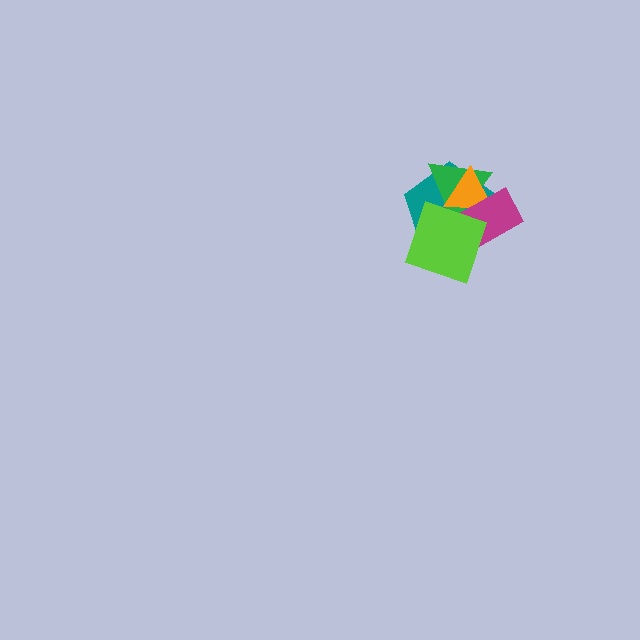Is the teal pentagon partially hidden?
Yes, it is partially covered by another shape.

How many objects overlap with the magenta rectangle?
4 objects overlap with the magenta rectangle.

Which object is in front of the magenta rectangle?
The lime diamond is in front of the magenta rectangle.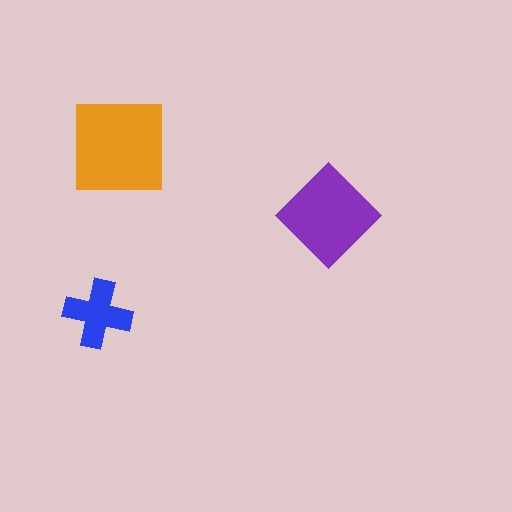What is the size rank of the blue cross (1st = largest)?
3rd.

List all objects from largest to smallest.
The orange square, the purple diamond, the blue cross.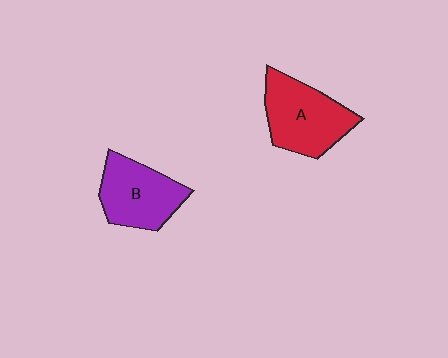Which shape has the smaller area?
Shape B (purple).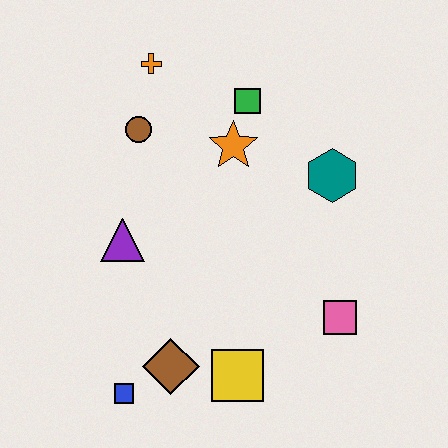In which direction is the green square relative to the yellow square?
The green square is above the yellow square.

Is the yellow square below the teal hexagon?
Yes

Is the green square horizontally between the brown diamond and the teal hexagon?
Yes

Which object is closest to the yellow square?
The brown diamond is closest to the yellow square.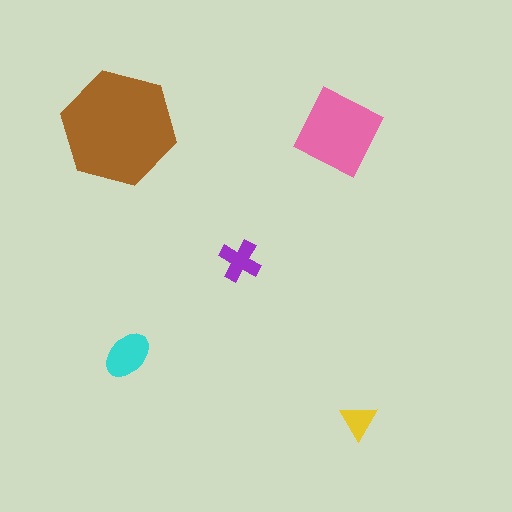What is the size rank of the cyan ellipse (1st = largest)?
3rd.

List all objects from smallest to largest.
The yellow triangle, the purple cross, the cyan ellipse, the pink diamond, the brown hexagon.